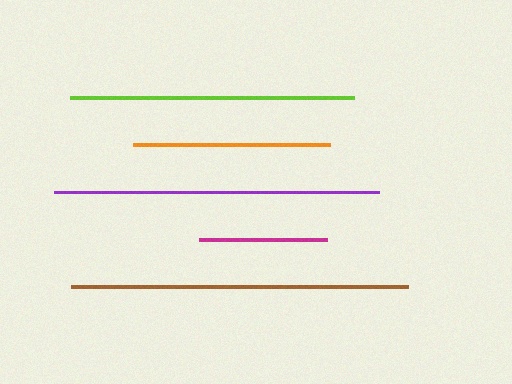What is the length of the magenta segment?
The magenta segment is approximately 129 pixels long.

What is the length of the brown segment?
The brown segment is approximately 337 pixels long.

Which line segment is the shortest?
The magenta line is the shortest at approximately 129 pixels.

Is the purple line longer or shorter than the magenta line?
The purple line is longer than the magenta line.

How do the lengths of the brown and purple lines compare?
The brown and purple lines are approximately the same length.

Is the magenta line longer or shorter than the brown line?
The brown line is longer than the magenta line.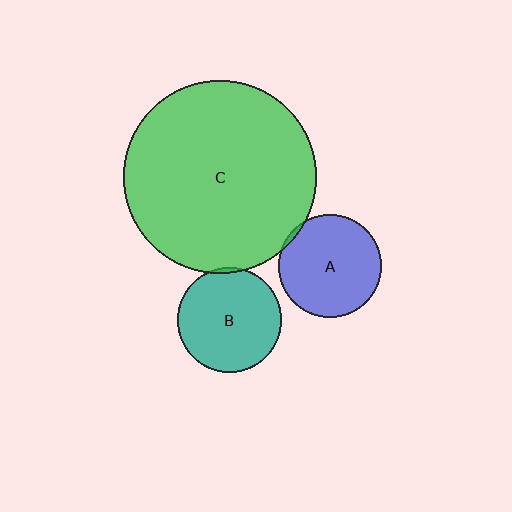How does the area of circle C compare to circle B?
Approximately 3.4 times.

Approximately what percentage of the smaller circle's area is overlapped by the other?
Approximately 5%.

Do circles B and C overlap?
Yes.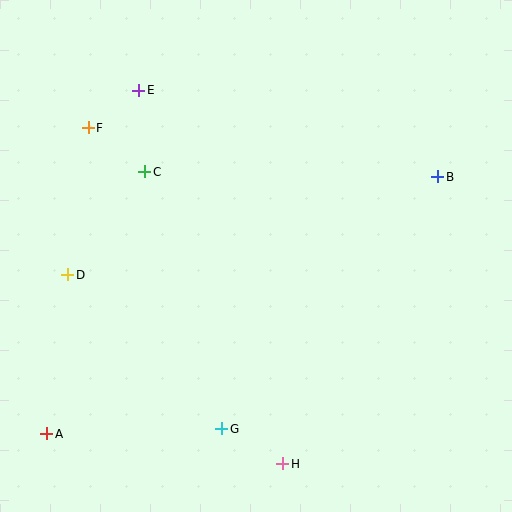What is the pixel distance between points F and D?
The distance between F and D is 149 pixels.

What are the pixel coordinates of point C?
Point C is at (145, 172).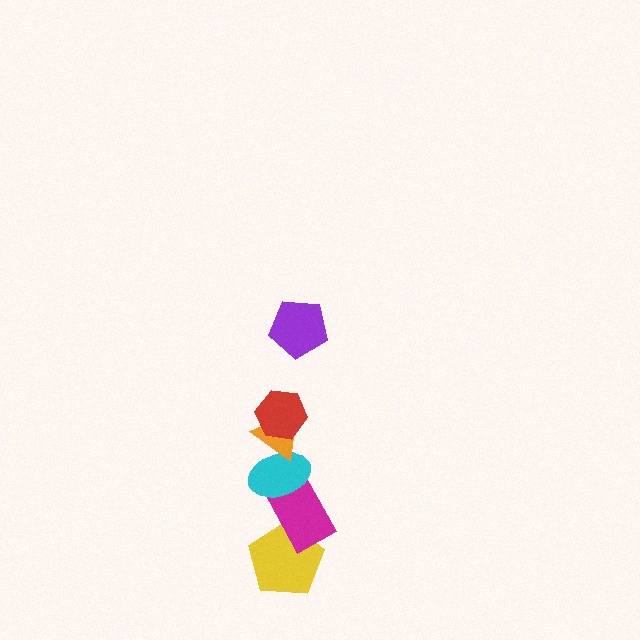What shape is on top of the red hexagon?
The purple pentagon is on top of the red hexagon.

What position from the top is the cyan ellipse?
The cyan ellipse is 4th from the top.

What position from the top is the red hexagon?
The red hexagon is 2nd from the top.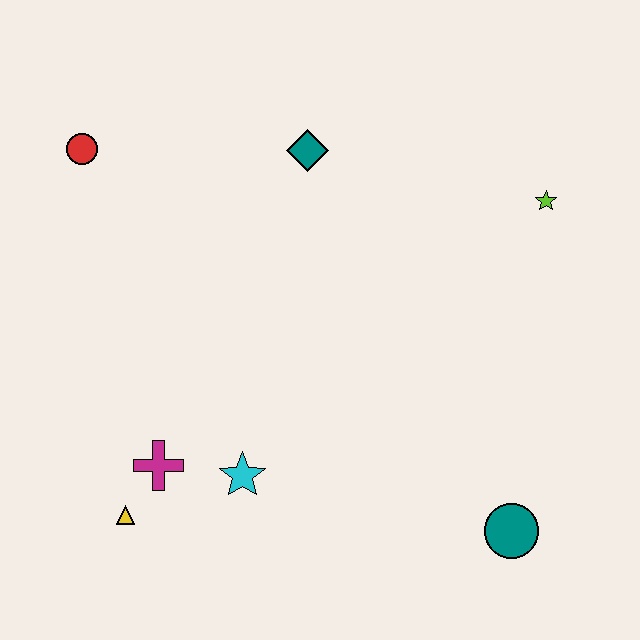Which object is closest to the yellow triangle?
The magenta cross is closest to the yellow triangle.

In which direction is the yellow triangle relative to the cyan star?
The yellow triangle is to the left of the cyan star.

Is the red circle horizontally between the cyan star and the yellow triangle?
No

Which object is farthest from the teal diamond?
The teal circle is farthest from the teal diamond.